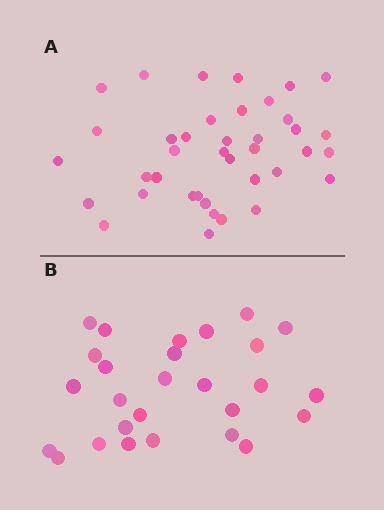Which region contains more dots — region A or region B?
Region A (the top region) has more dots.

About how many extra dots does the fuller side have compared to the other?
Region A has roughly 12 or so more dots than region B.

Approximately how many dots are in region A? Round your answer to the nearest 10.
About 40 dots. (The exact count is 39, which rounds to 40.)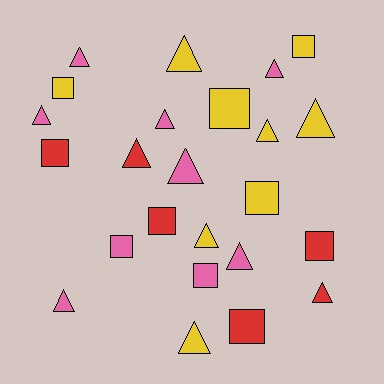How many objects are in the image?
There are 24 objects.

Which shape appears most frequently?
Triangle, with 14 objects.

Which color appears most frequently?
Pink, with 9 objects.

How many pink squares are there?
There are 2 pink squares.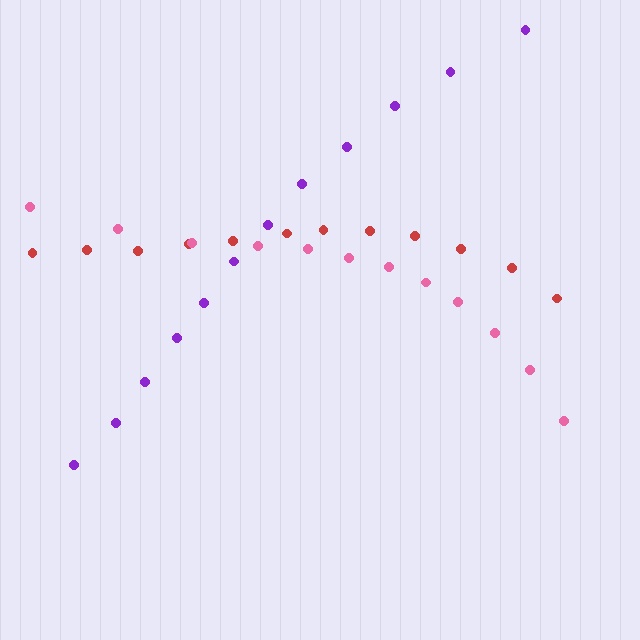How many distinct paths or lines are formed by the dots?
There are 3 distinct paths.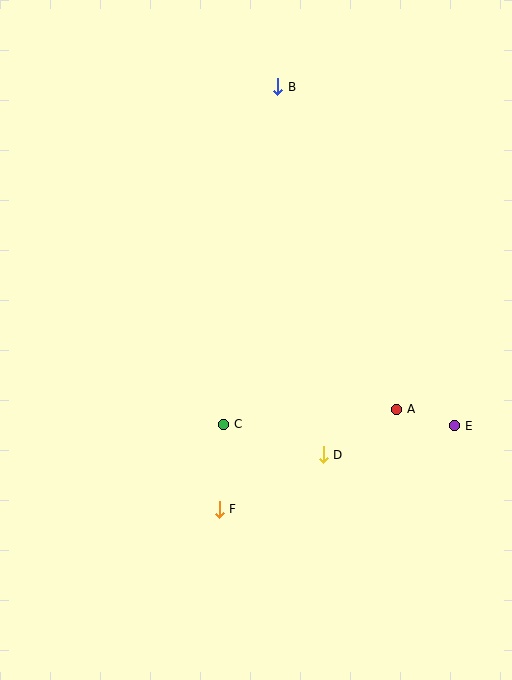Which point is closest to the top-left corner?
Point B is closest to the top-left corner.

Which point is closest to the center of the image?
Point C at (224, 424) is closest to the center.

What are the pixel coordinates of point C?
Point C is at (224, 424).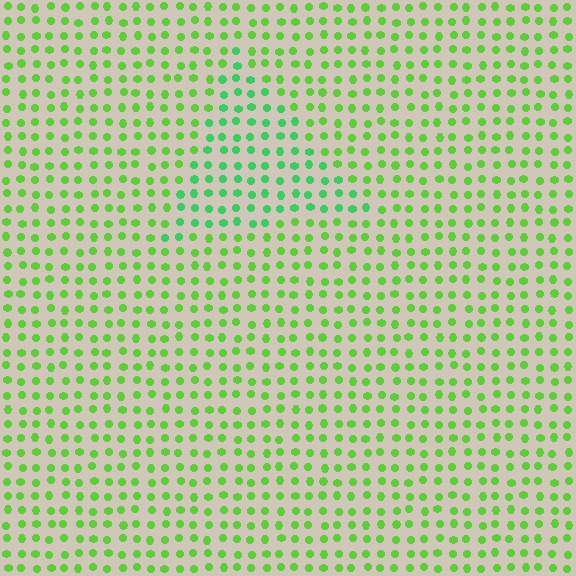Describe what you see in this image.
The image is filled with small lime elements in a uniform arrangement. A triangle-shaped region is visible where the elements are tinted to a slightly different hue, forming a subtle color boundary.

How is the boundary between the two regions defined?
The boundary is defined purely by a slight shift in hue (about 31 degrees). Spacing, size, and orientation are identical on both sides.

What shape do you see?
I see a triangle.